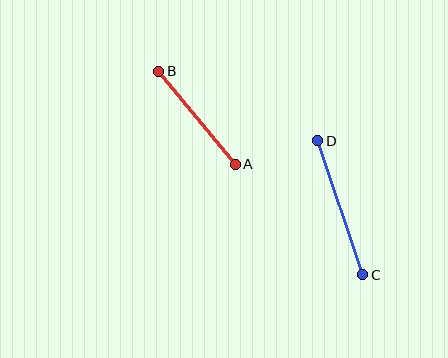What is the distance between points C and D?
The distance is approximately 142 pixels.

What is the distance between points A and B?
The distance is approximately 120 pixels.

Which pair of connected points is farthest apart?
Points C and D are farthest apart.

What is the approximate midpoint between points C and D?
The midpoint is at approximately (340, 208) pixels.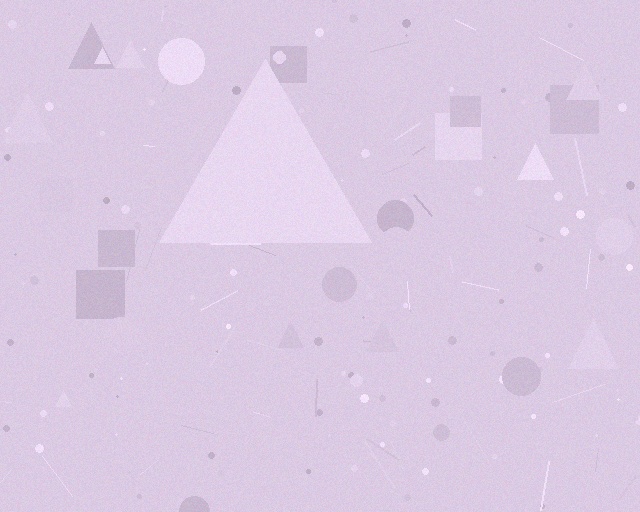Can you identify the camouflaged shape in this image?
The camouflaged shape is a triangle.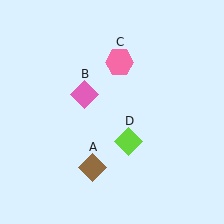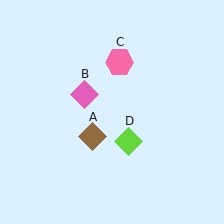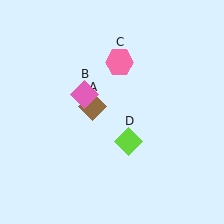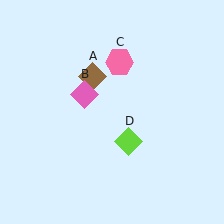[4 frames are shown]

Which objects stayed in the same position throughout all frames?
Pink diamond (object B) and pink hexagon (object C) and lime diamond (object D) remained stationary.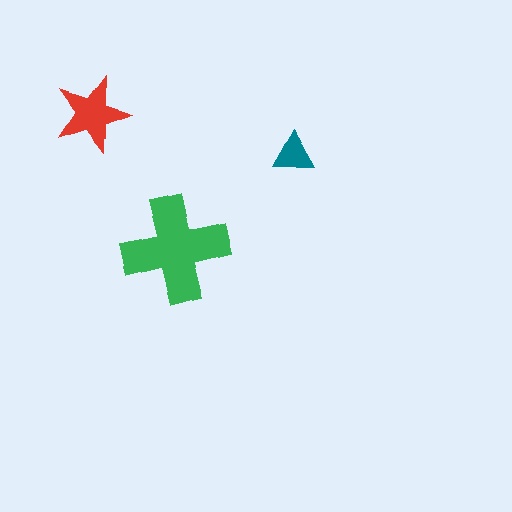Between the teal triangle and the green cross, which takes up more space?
The green cross.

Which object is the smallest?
The teal triangle.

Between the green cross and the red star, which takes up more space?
The green cross.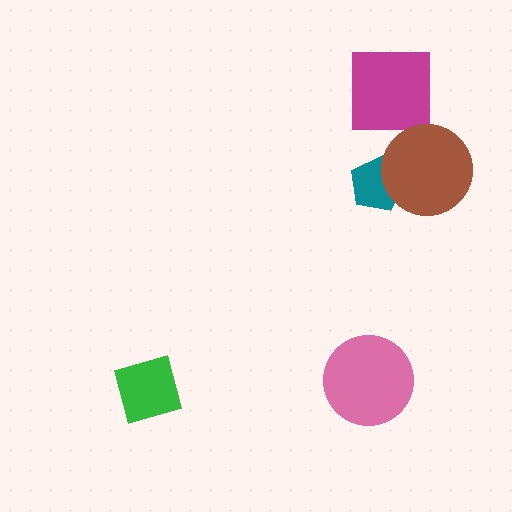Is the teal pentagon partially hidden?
Yes, it is partially covered by another shape.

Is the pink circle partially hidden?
No, no other shape covers it.